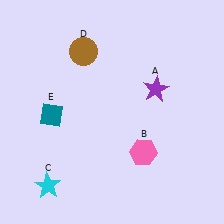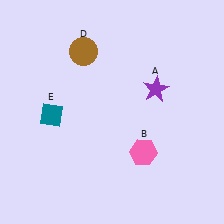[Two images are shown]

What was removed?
The cyan star (C) was removed in Image 2.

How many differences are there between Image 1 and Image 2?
There is 1 difference between the two images.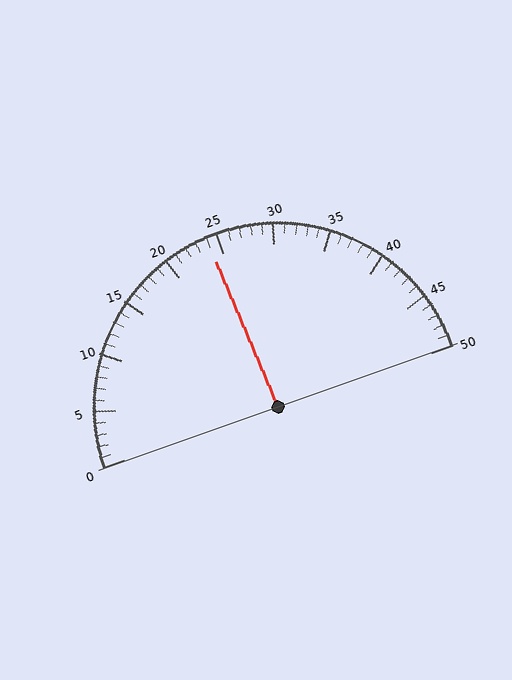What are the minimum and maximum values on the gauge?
The gauge ranges from 0 to 50.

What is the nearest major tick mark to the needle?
The nearest major tick mark is 25.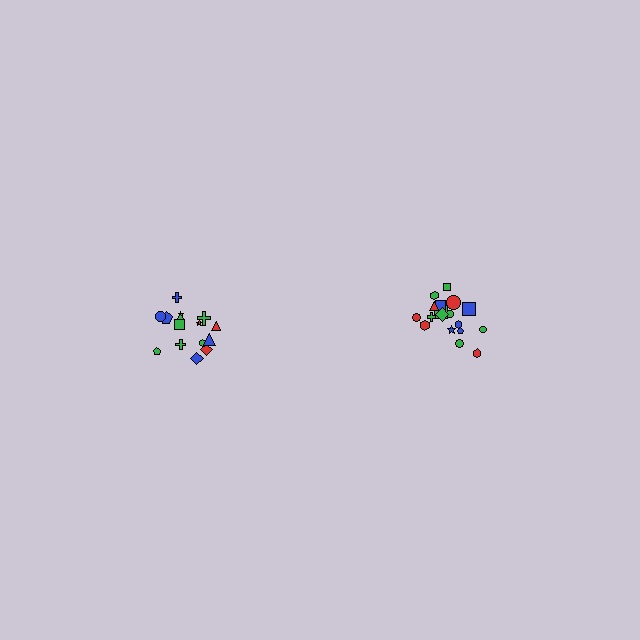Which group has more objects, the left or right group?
The right group.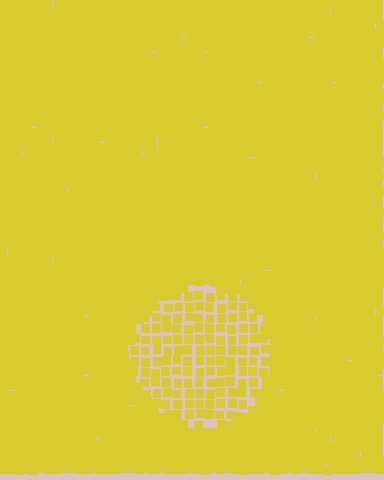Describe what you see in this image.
The image contains small yellow elements arranged at two different densities. A circle-shaped region is visible where the elements are less densely packed than the surrounding area.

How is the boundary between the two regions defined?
The boundary is defined by a change in element density (approximately 2.1x ratio). All elements are the same color, size, and shape.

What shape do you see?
I see a circle.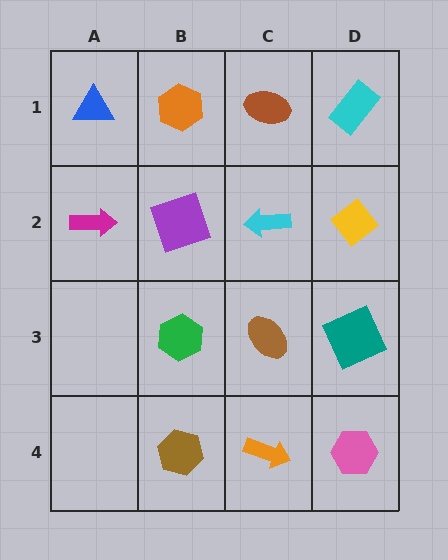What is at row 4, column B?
A brown hexagon.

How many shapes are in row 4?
3 shapes.